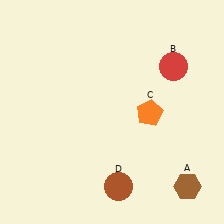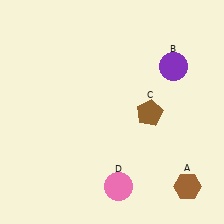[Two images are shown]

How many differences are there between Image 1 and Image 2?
There are 3 differences between the two images.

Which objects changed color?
B changed from red to purple. C changed from orange to brown. D changed from brown to pink.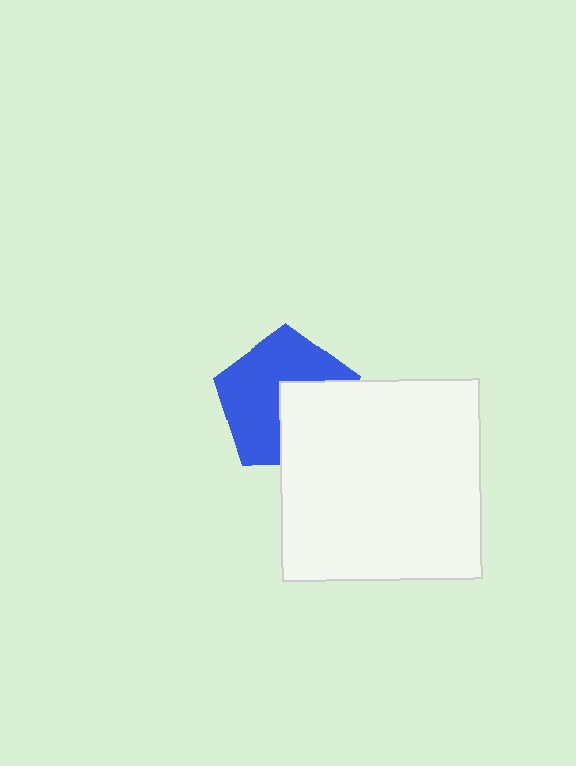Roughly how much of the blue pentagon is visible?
About half of it is visible (roughly 62%).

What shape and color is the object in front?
The object in front is a white square.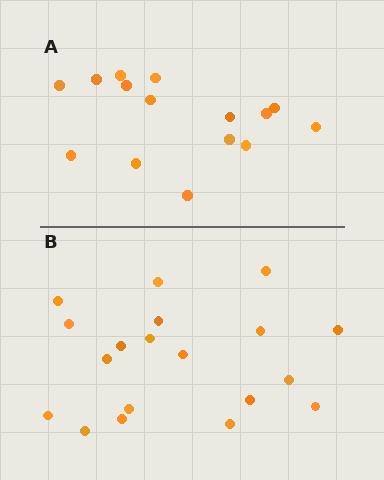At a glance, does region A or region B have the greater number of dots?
Region B (the bottom region) has more dots.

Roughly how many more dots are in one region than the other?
Region B has about 4 more dots than region A.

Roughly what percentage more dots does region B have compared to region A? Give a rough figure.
About 25% more.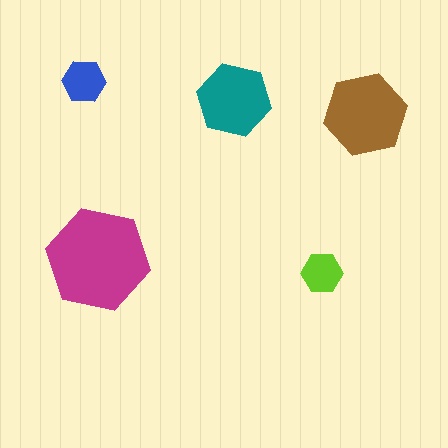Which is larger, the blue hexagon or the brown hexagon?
The brown one.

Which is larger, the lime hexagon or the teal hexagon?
The teal one.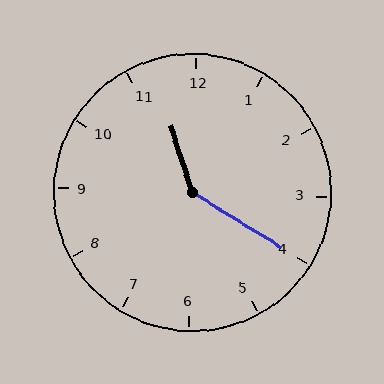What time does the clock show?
11:20.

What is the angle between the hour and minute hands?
Approximately 140 degrees.